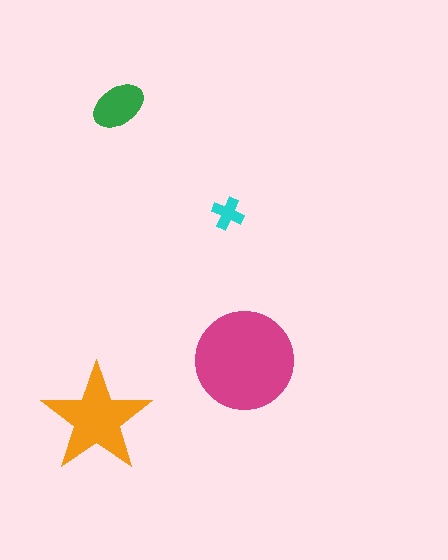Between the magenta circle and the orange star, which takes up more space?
The magenta circle.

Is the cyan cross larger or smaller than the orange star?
Smaller.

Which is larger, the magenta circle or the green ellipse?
The magenta circle.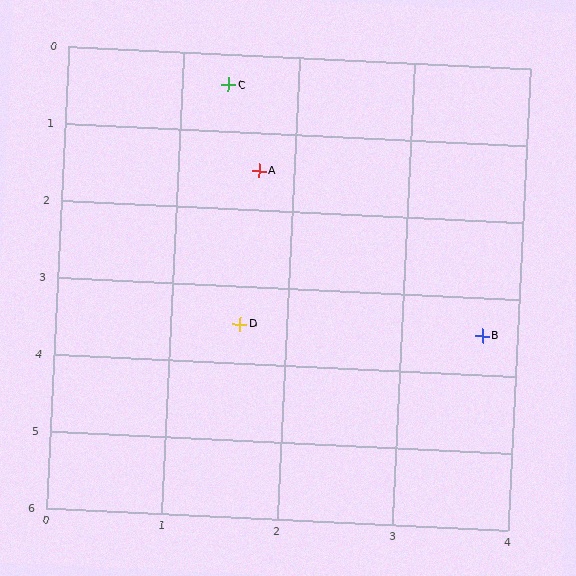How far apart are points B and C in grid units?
Points B and C are about 3.9 grid units apart.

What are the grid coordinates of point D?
Point D is at approximately (1.6, 3.5).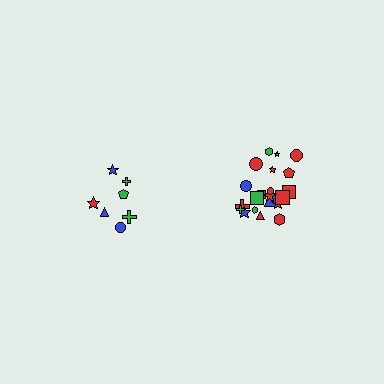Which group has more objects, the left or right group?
The right group.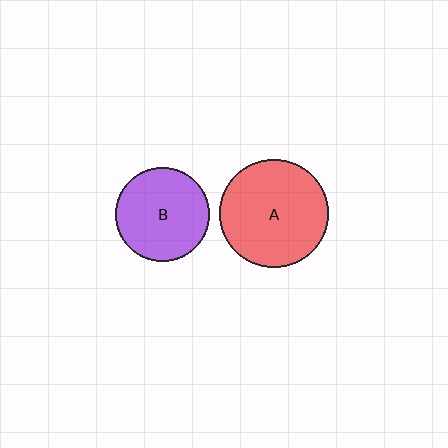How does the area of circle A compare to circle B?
Approximately 1.3 times.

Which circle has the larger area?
Circle A (red).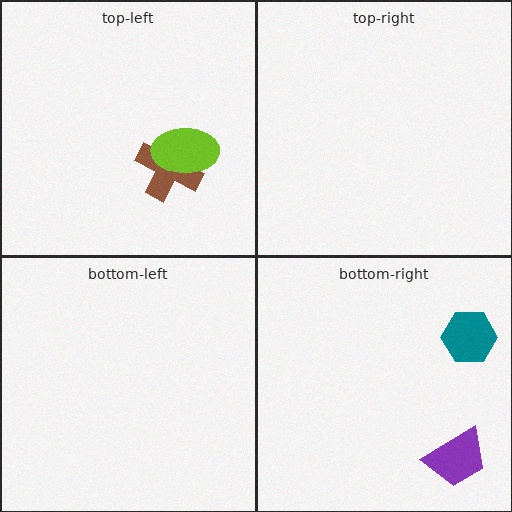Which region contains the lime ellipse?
The top-left region.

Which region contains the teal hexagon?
The bottom-right region.